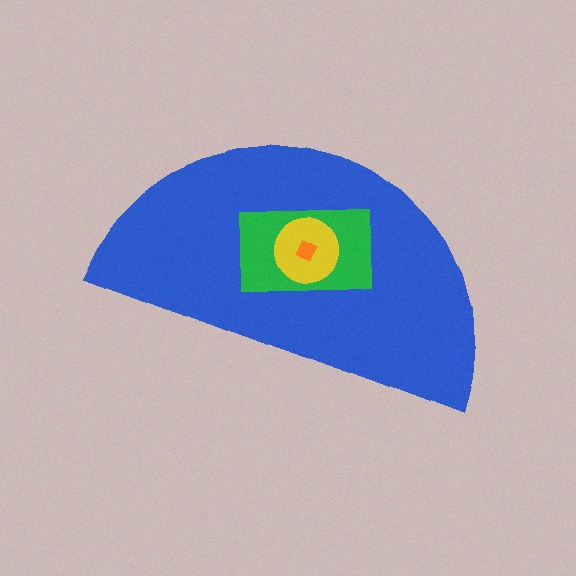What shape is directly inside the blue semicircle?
The green rectangle.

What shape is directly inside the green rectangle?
The yellow circle.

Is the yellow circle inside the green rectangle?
Yes.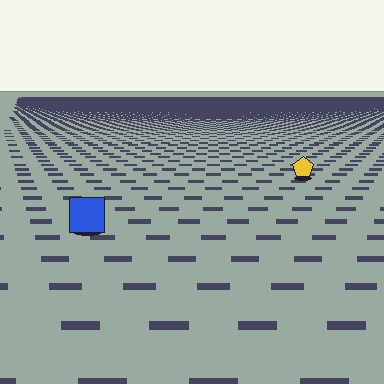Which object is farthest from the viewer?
The yellow pentagon is farthest from the viewer. It appears smaller and the ground texture around it is denser.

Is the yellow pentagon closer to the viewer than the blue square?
No. The blue square is closer — you can tell from the texture gradient: the ground texture is coarser near it.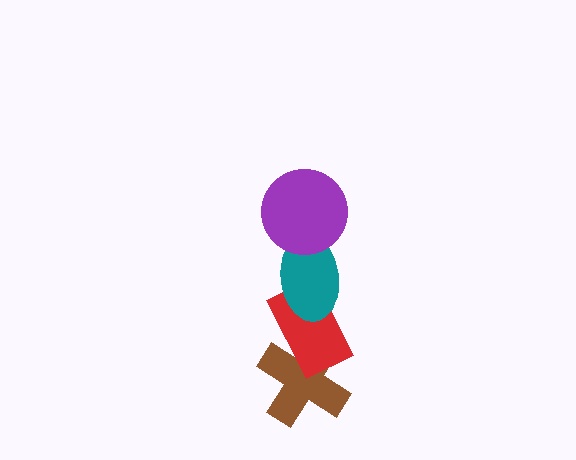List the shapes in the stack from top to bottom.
From top to bottom: the purple circle, the teal ellipse, the red rectangle, the brown cross.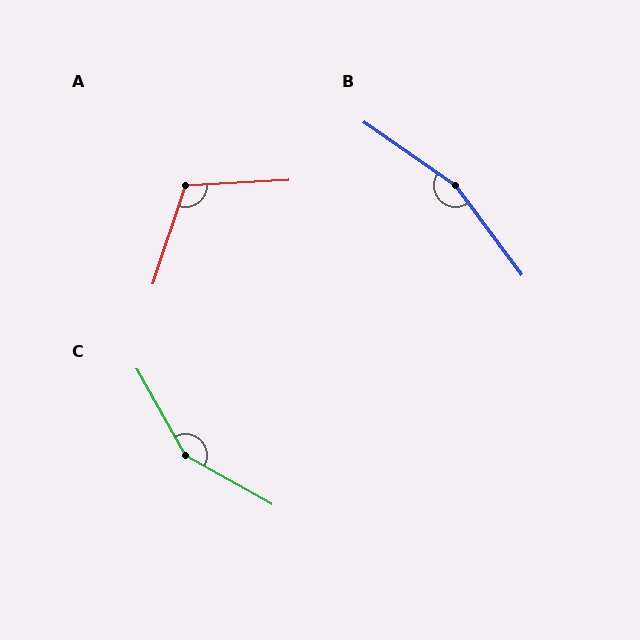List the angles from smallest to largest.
A (111°), C (149°), B (161°).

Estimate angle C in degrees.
Approximately 149 degrees.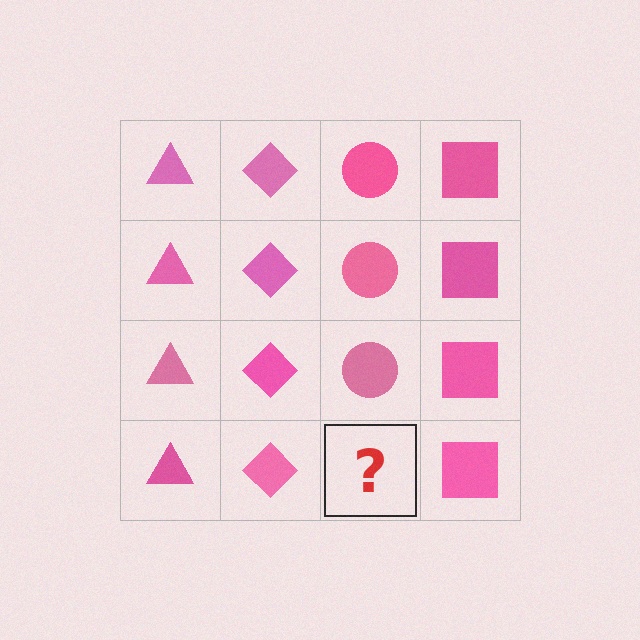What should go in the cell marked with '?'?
The missing cell should contain a pink circle.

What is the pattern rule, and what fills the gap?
The rule is that each column has a consistent shape. The gap should be filled with a pink circle.